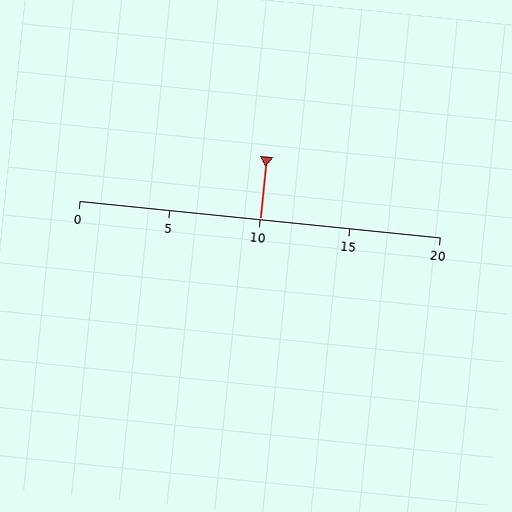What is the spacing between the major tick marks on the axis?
The major ticks are spaced 5 apart.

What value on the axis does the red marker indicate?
The marker indicates approximately 10.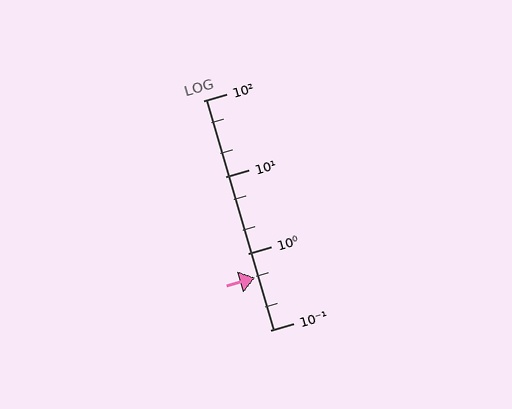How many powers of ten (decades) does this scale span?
The scale spans 3 decades, from 0.1 to 100.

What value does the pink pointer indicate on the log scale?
The pointer indicates approximately 0.49.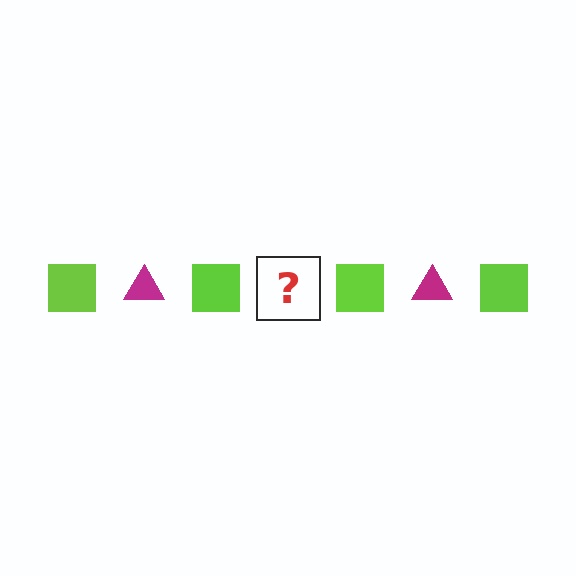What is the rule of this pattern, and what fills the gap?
The rule is that the pattern alternates between lime square and magenta triangle. The gap should be filled with a magenta triangle.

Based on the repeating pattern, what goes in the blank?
The blank should be a magenta triangle.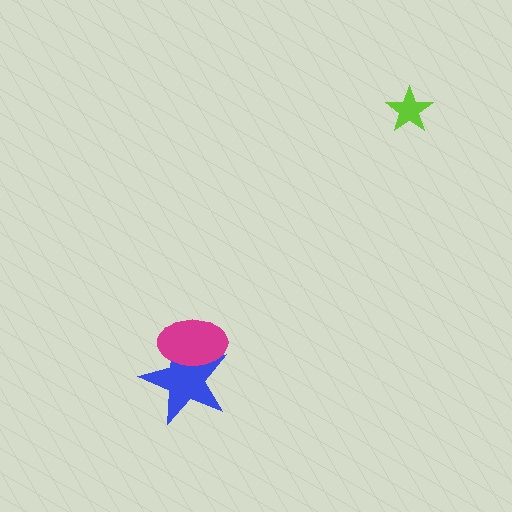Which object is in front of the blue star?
The magenta ellipse is in front of the blue star.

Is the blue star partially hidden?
Yes, it is partially covered by another shape.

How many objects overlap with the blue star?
1 object overlaps with the blue star.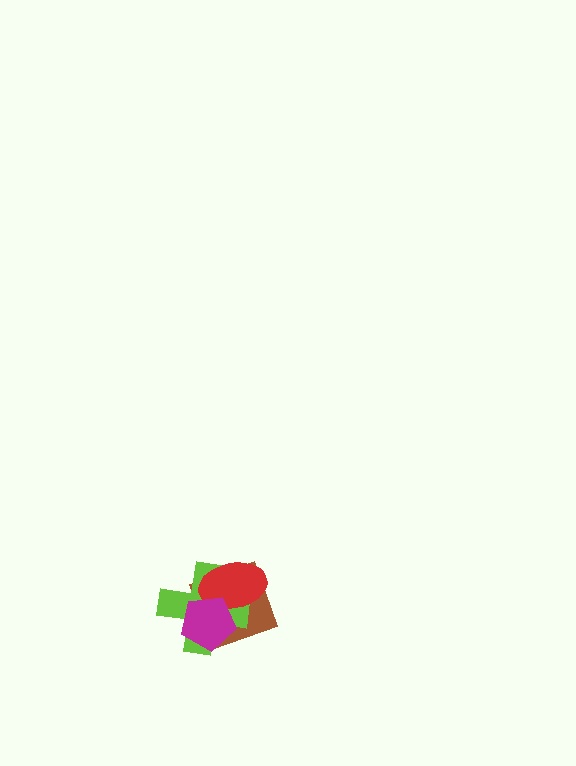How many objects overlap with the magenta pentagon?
3 objects overlap with the magenta pentagon.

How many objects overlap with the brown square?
3 objects overlap with the brown square.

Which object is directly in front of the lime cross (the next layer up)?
The red ellipse is directly in front of the lime cross.